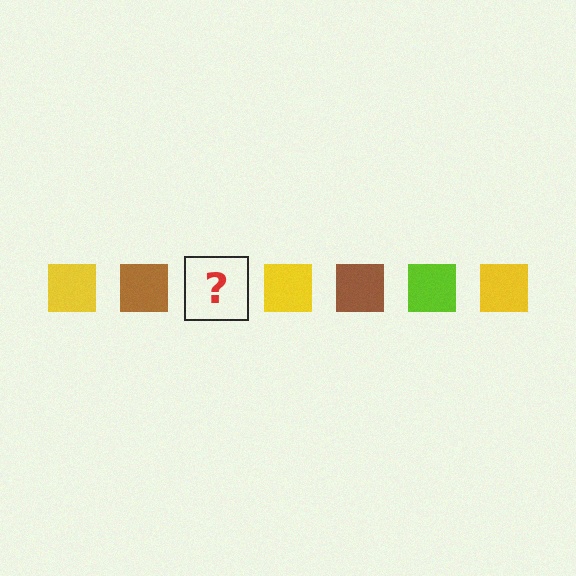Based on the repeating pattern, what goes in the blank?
The blank should be a lime square.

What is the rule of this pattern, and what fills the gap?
The rule is that the pattern cycles through yellow, brown, lime squares. The gap should be filled with a lime square.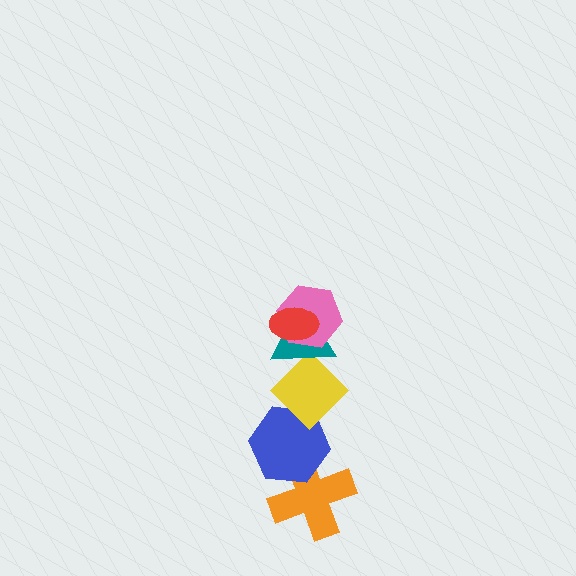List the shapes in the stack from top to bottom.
From top to bottom: the red ellipse, the pink hexagon, the teal triangle, the yellow diamond, the blue hexagon, the orange cross.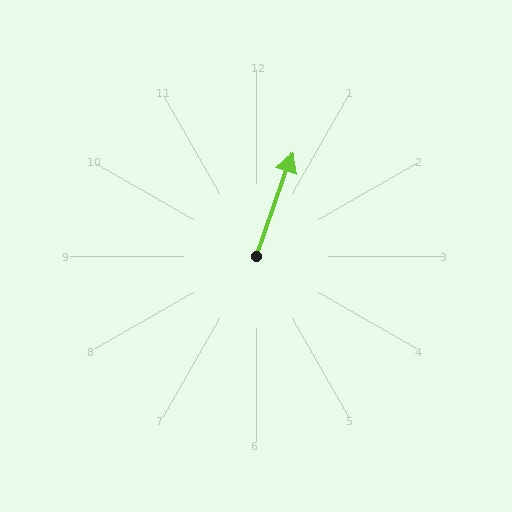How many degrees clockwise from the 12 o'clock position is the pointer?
Approximately 20 degrees.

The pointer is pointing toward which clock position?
Roughly 1 o'clock.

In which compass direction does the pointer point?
North.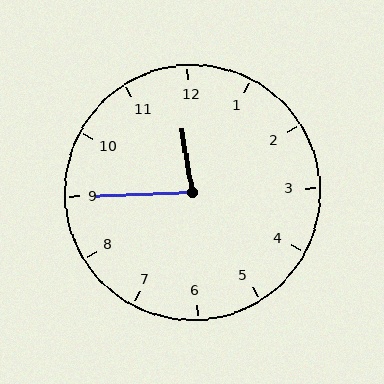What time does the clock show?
11:45.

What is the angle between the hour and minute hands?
Approximately 82 degrees.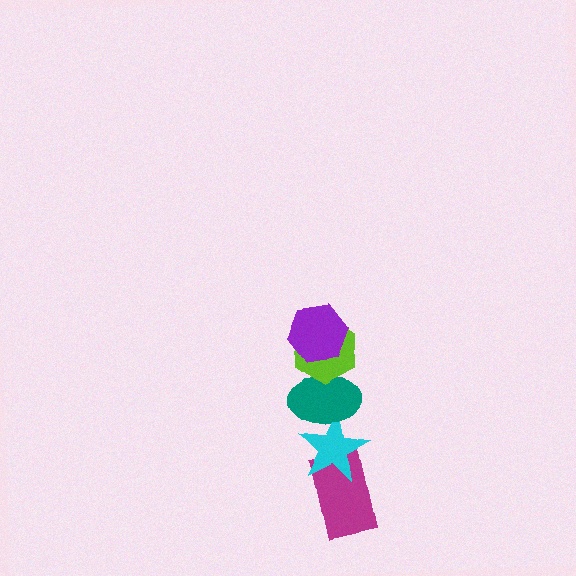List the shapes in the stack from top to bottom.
From top to bottom: the purple hexagon, the lime hexagon, the teal ellipse, the cyan star, the magenta rectangle.